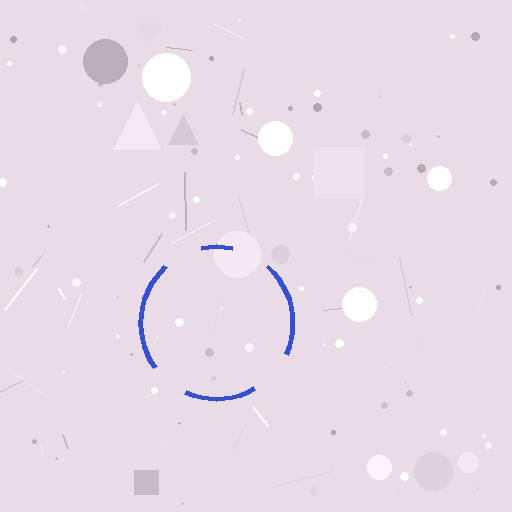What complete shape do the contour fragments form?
The contour fragments form a circle.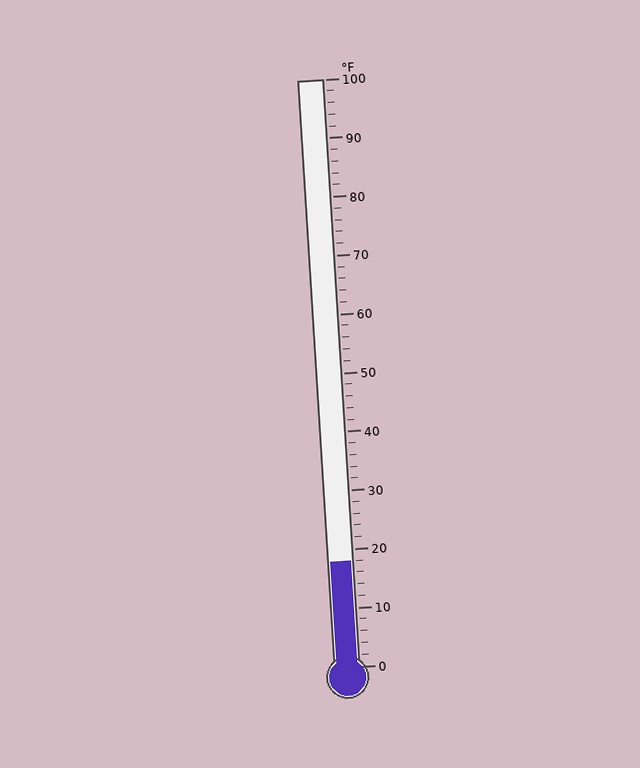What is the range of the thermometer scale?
The thermometer scale ranges from 0°F to 100°F.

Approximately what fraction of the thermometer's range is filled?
The thermometer is filled to approximately 20% of its range.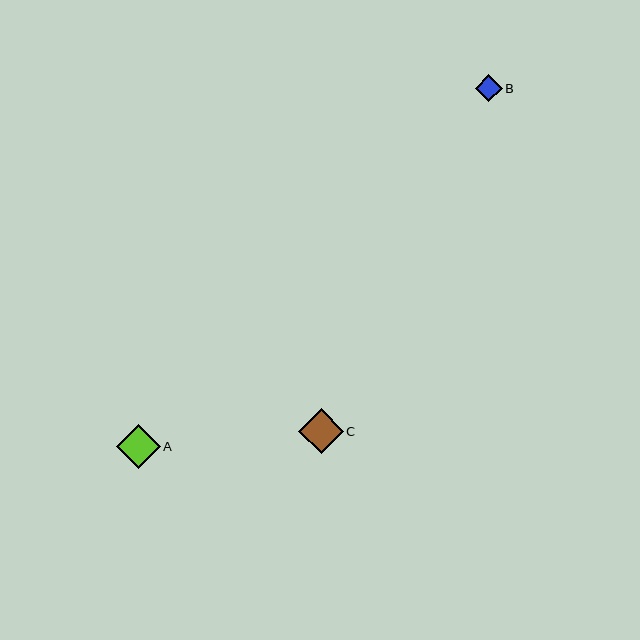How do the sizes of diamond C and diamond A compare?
Diamond C and diamond A are approximately the same size.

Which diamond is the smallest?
Diamond B is the smallest with a size of approximately 27 pixels.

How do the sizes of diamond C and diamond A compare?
Diamond C and diamond A are approximately the same size.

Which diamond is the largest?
Diamond C is the largest with a size of approximately 45 pixels.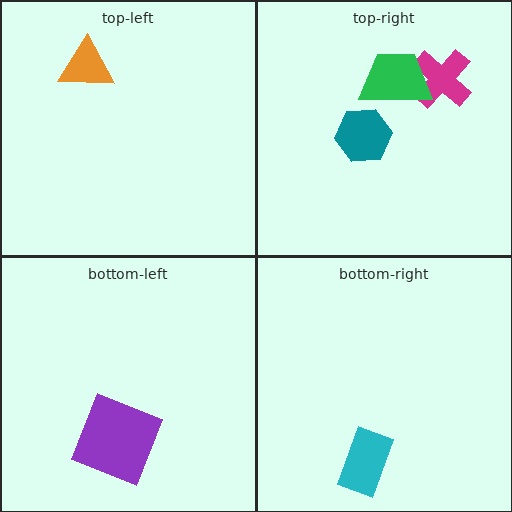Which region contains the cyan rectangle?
The bottom-right region.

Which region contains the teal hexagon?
The top-right region.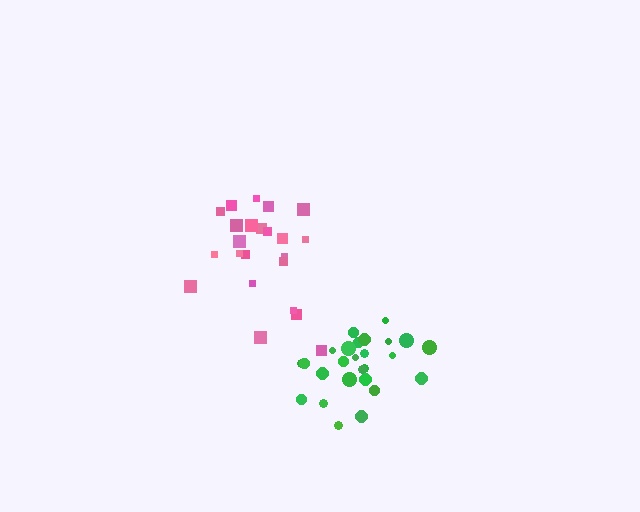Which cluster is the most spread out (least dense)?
Pink.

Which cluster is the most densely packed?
Green.